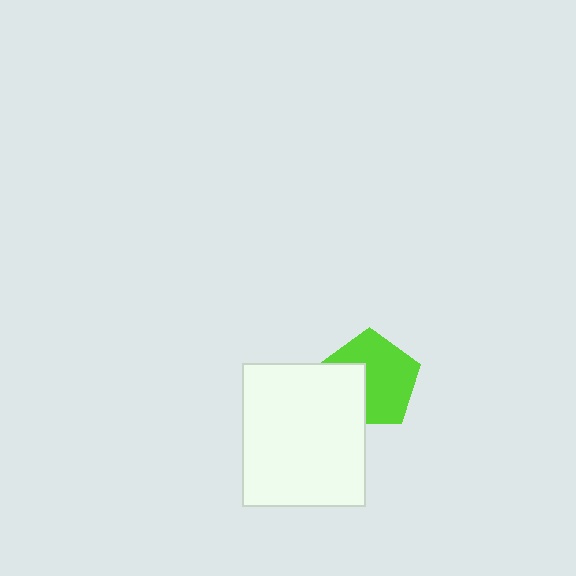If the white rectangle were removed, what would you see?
You would see the complete lime pentagon.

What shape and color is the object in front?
The object in front is a white rectangle.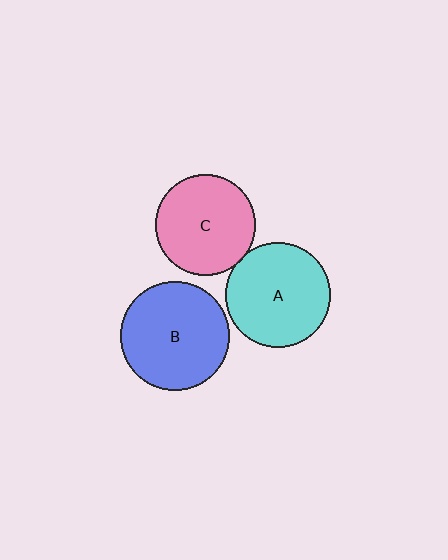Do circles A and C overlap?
Yes.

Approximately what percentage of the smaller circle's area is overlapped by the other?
Approximately 5%.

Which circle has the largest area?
Circle B (blue).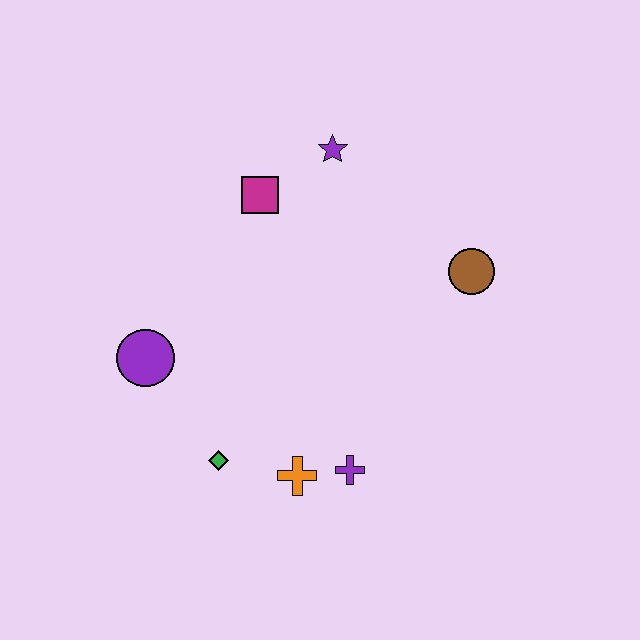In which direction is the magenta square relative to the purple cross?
The magenta square is above the purple cross.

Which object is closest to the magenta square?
The purple star is closest to the magenta square.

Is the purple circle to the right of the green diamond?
No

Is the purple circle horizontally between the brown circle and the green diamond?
No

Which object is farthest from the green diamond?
The purple star is farthest from the green diamond.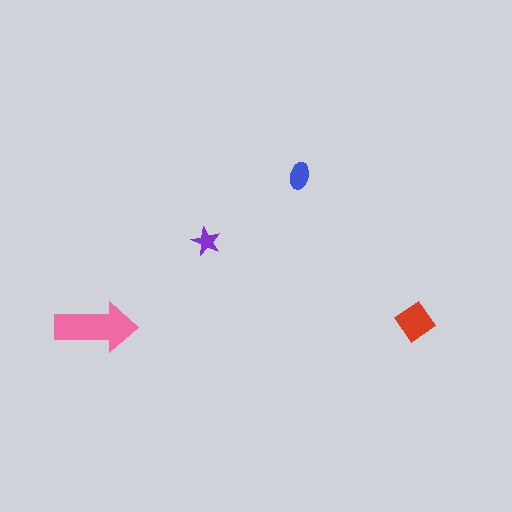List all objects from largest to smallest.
The pink arrow, the red diamond, the blue ellipse, the purple star.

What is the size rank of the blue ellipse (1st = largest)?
3rd.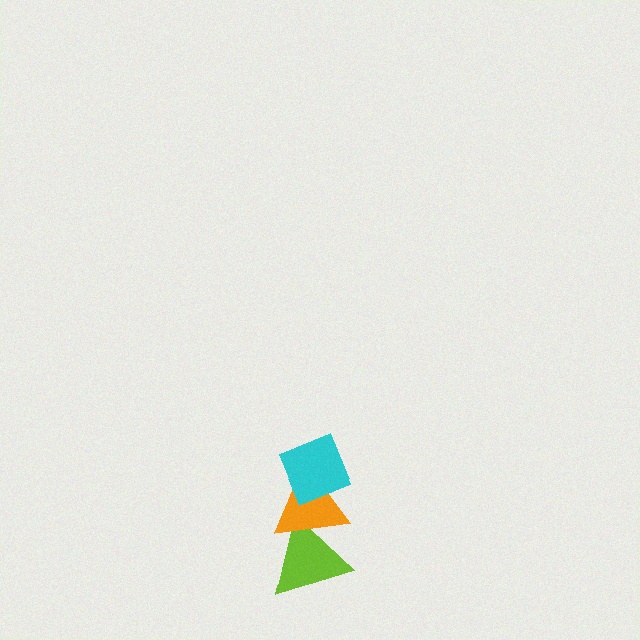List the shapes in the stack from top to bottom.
From top to bottom: the cyan diamond, the orange triangle, the lime triangle.